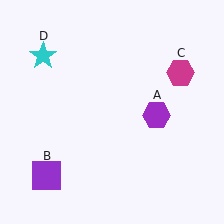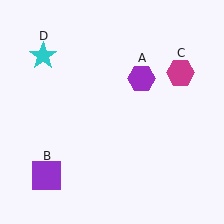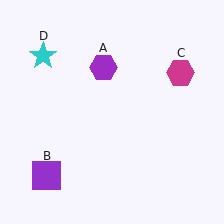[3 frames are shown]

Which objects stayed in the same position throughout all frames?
Purple square (object B) and magenta hexagon (object C) and cyan star (object D) remained stationary.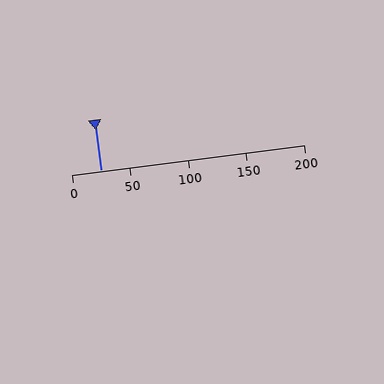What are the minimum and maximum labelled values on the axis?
The axis runs from 0 to 200.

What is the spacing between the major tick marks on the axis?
The major ticks are spaced 50 apart.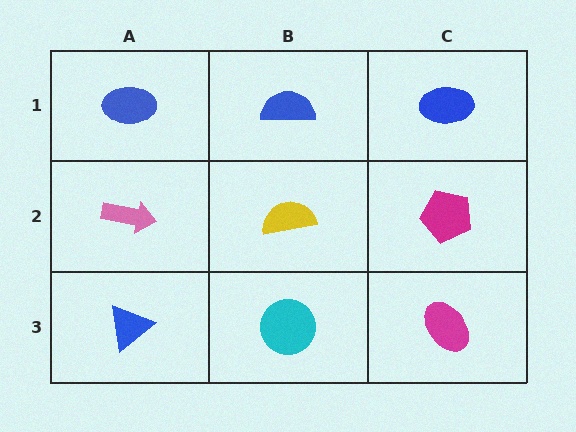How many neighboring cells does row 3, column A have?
2.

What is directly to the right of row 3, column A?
A cyan circle.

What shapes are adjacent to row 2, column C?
A blue ellipse (row 1, column C), a magenta ellipse (row 3, column C), a yellow semicircle (row 2, column B).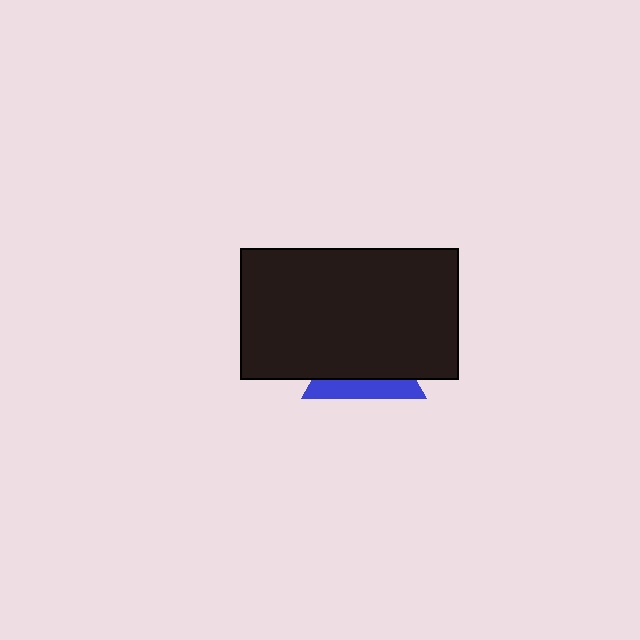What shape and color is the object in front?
The object in front is a black rectangle.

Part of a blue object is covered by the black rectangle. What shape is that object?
It is a triangle.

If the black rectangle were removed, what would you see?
You would see the complete blue triangle.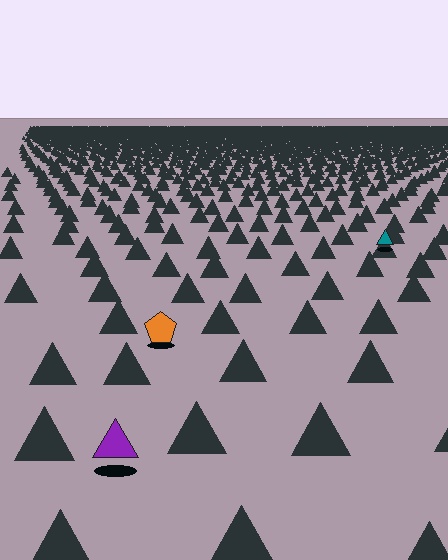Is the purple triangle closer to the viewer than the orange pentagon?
Yes. The purple triangle is closer — you can tell from the texture gradient: the ground texture is coarser near it.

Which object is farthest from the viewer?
The teal triangle is farthest from the viewer. It appears smaller and the ground texture around it is denser.